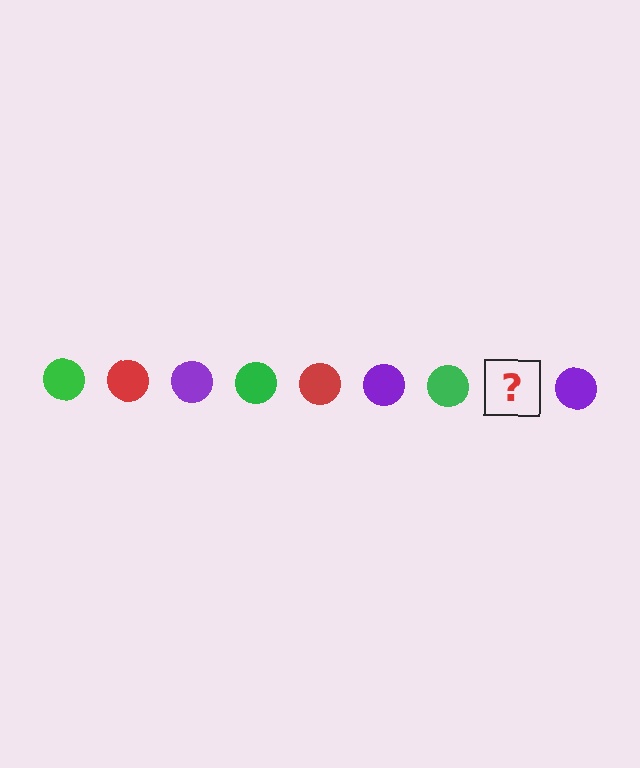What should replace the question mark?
The question mark should be replaced with a red circle.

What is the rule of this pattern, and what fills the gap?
The rule is that the pattern cycles through green, red, purple circles. The gap should be filled with a red circle.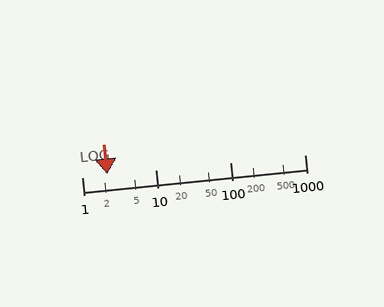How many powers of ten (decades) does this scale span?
The scale spans 3 decades, from 1 to 1000.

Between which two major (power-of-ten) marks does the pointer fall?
The pointer is between 1 and 10.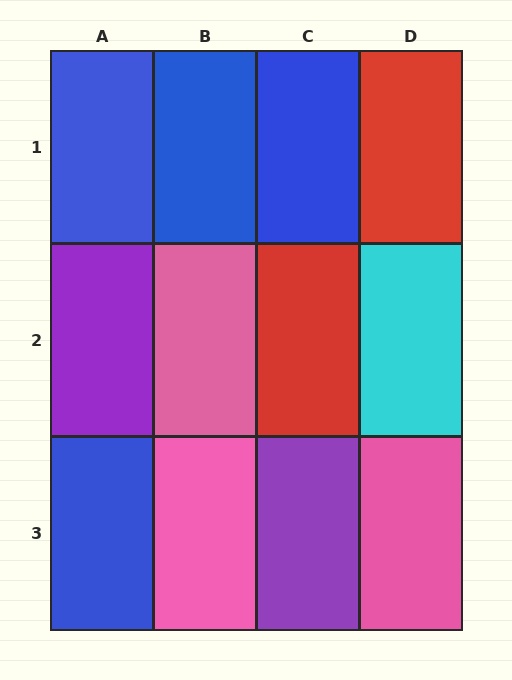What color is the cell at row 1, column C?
Blue.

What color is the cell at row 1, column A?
Blue.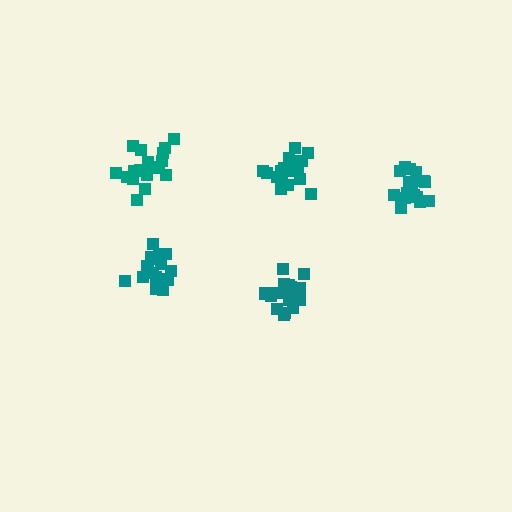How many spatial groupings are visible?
There are 5 spatial groupings.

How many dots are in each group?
Group 1: 20 dots, Group 2: 21 dots, Group 3: 21 dots, Group 4: 19 dots, Group 5: 18 dots (99 total).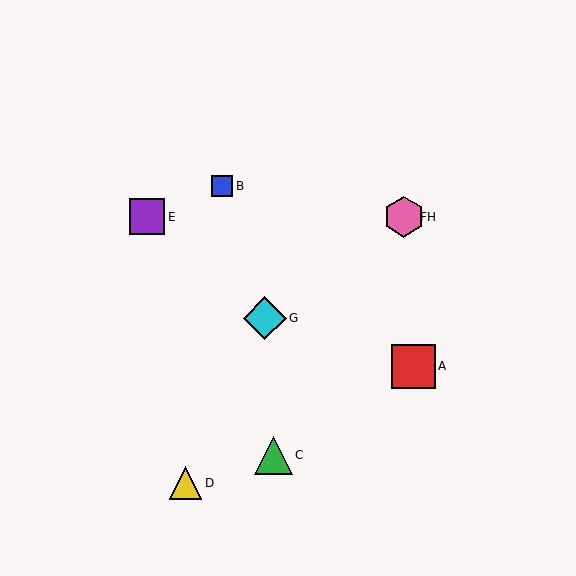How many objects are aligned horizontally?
3 objects (E, F, H) are aligned horizontally.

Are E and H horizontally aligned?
Yes, both are at y≈217.